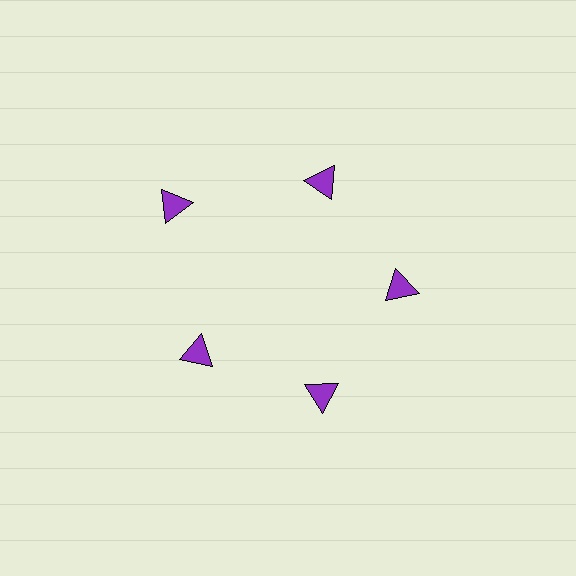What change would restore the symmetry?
The symmetry would be restored by moving it inward, back onto the ring so that all 5 triangles sit at equal angles and equal distance from the center.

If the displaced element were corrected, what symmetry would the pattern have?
It would have 5-fold rotational symmetry — the pattern would map onto itself every 72 degrees.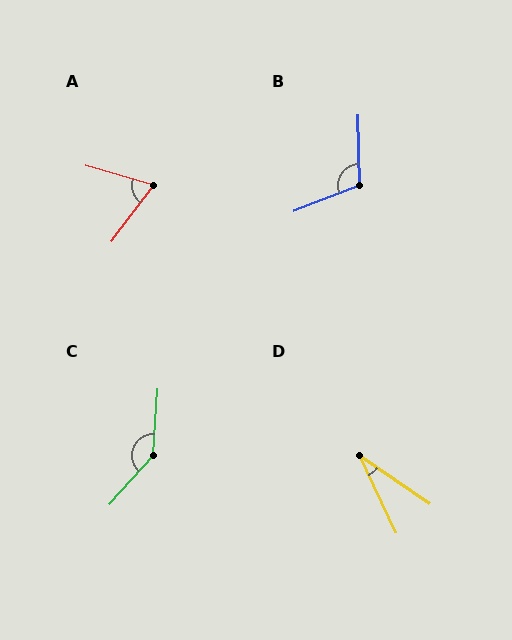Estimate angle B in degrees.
Approximately 110 degrees.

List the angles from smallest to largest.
D (30°), A (69°), B (110°), C (142°).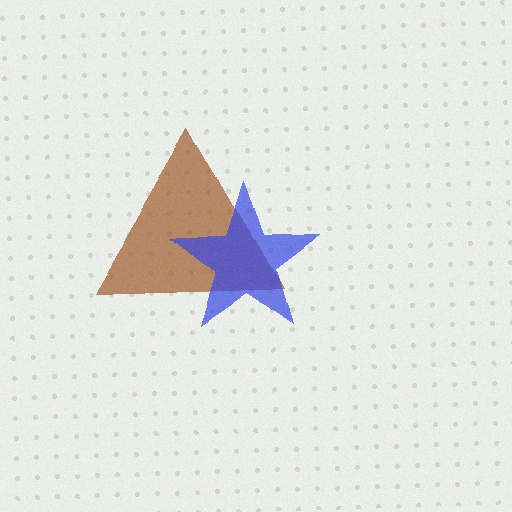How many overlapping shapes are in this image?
There are 2 overlapping shapes in the image.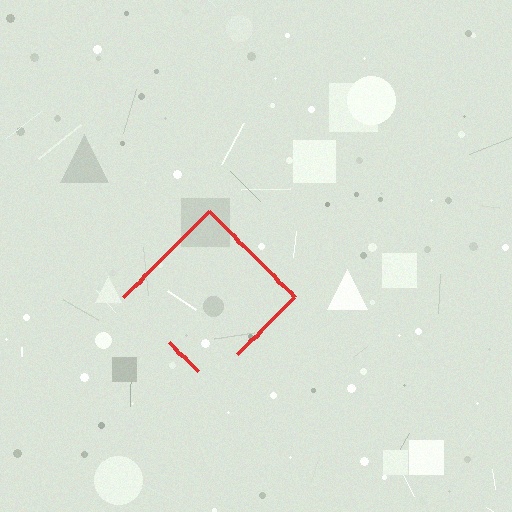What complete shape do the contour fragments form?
The contour fragments form a diamond.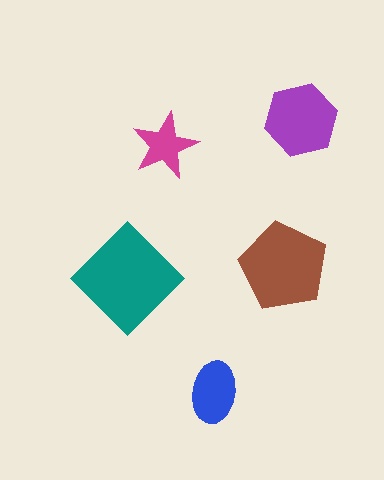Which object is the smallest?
The magenta star.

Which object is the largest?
The teal diamond.